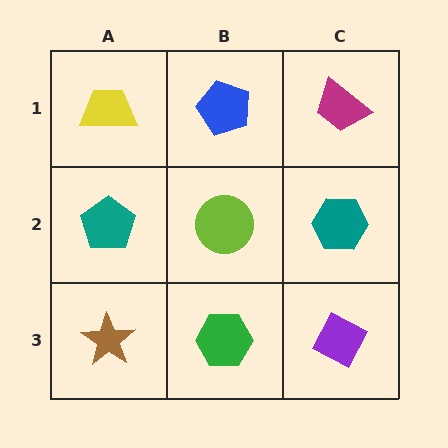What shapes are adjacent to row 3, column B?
A lime circle (row 2, column B), a brown star (row 3, column A), a purple diamond (row 3, column C).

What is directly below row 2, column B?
A green hexagon.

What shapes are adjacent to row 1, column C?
A teal hexagon (row 2, column C), a blue pentagon (row 1, column B).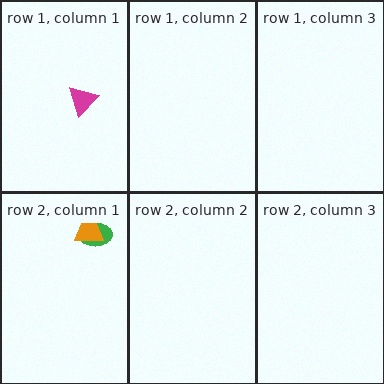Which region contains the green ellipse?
The row 2, column 1 region.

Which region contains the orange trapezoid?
The row 2, column 1 region.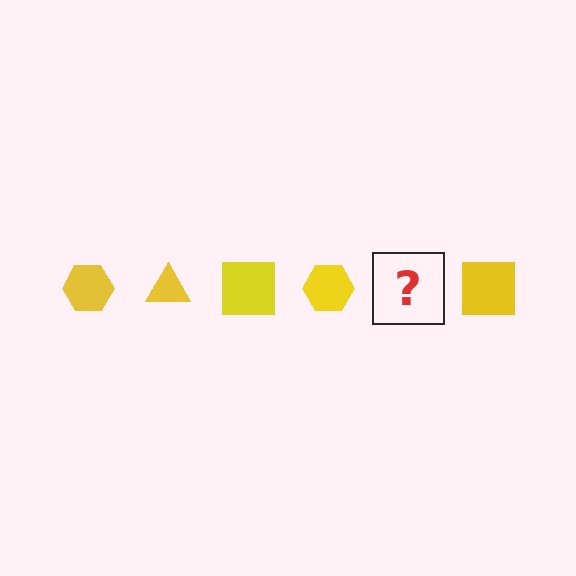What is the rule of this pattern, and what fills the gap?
The rule is that the pattern cycles through hexagon, triangle, square shapes in yellow. The gap should be filled with a yellow triangle.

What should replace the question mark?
The question mark should be replaced with a yellow triangle.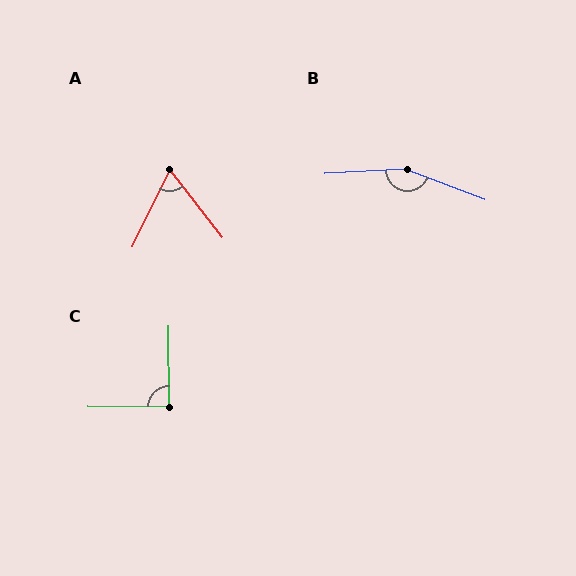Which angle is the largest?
B, at approximately 156 degrees.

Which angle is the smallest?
A, at approximately 64 degrees.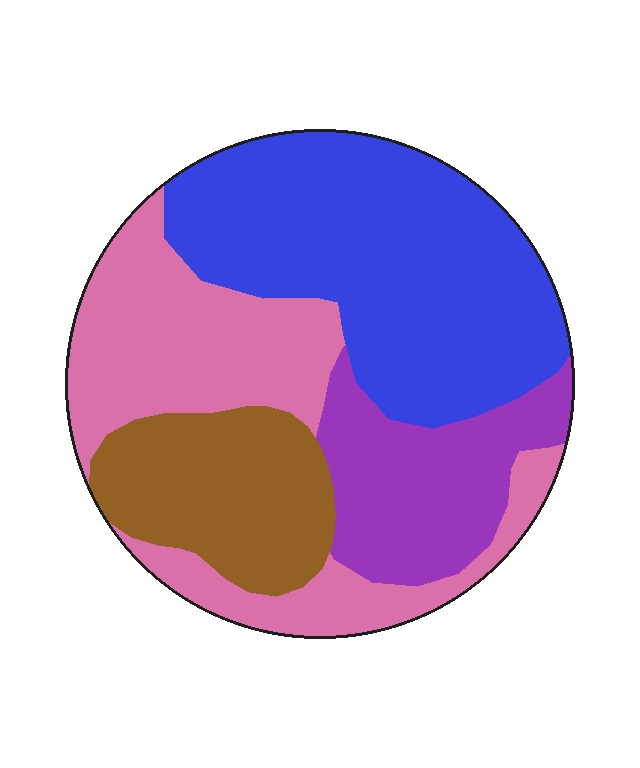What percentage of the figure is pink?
Pink takes up about one third (1/3) of the figure.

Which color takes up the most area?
Blue, at roughly 35%.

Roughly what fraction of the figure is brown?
Brown takes up less than a quarter of the figure.